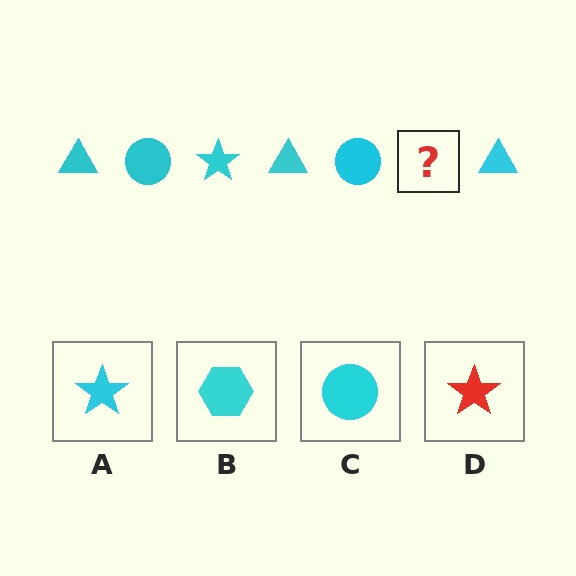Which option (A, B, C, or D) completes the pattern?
A.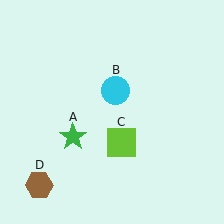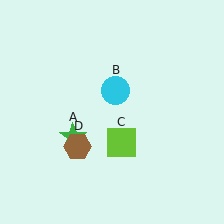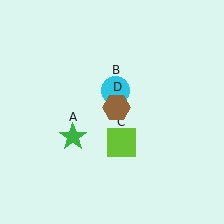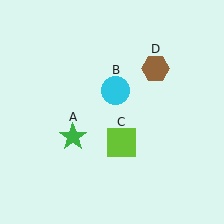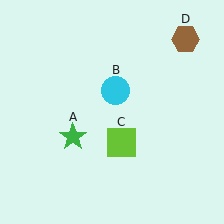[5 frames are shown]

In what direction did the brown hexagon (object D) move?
The brown hexagon (object D) moved up and to the right.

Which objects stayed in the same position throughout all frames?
Green star (object A) and cyan circle (object B) and lime square (object C) remained stationary.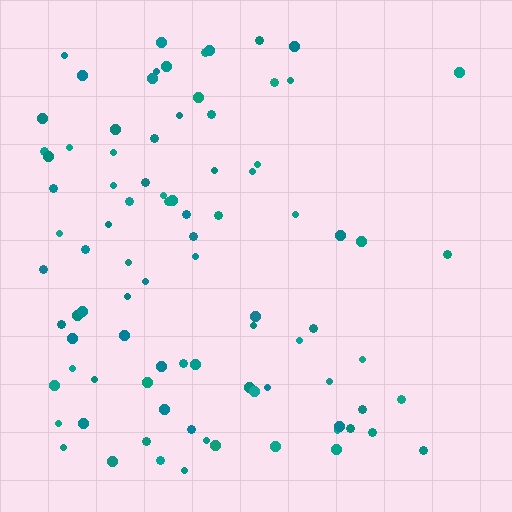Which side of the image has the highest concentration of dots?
The left.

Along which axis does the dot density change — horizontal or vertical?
Horizontal.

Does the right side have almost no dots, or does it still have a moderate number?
Still a moderate number, just noticeably fewer than the left.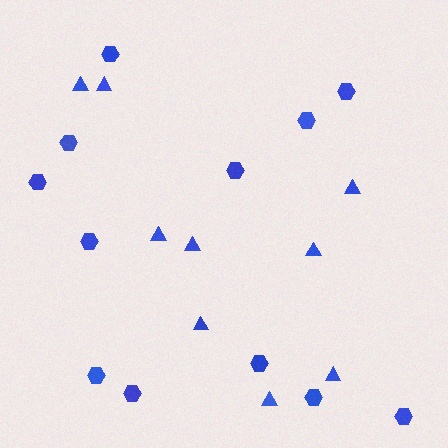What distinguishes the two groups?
There are 2 groups: one group of hexagons (12) and one group of triangles (9).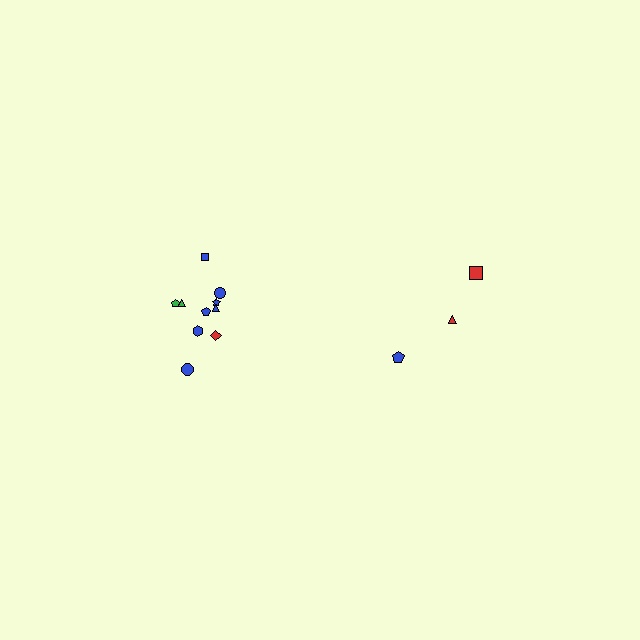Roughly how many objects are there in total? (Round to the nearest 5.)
Roughly 15 objects in total.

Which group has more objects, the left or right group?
The left group.